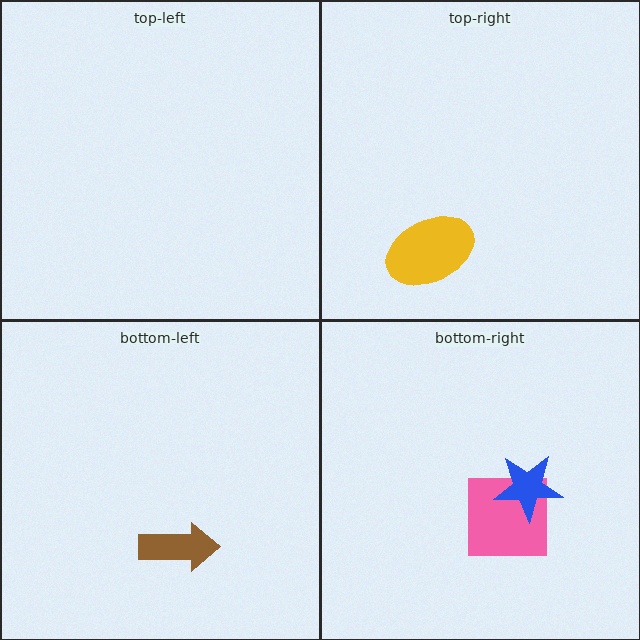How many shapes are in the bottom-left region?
1.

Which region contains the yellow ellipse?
The top-right region.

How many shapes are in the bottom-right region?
2.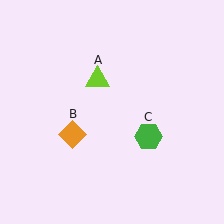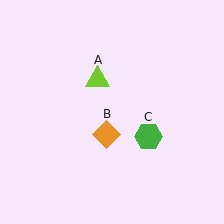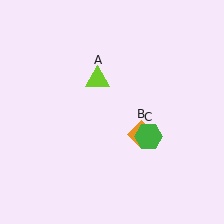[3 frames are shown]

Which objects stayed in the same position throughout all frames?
Lime triangle (object A) and green hexagon (object C) remained stationary.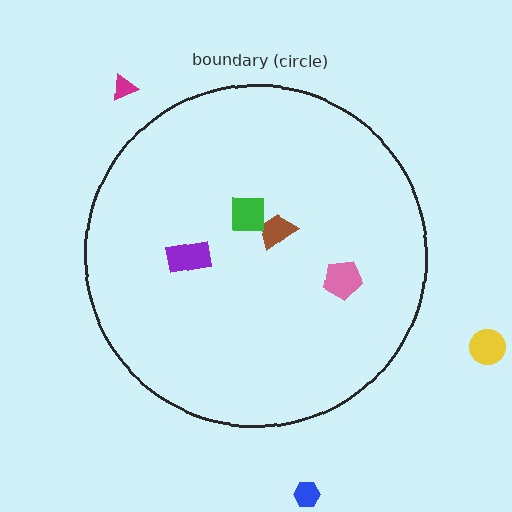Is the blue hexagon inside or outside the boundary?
Outside.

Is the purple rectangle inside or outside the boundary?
Inside.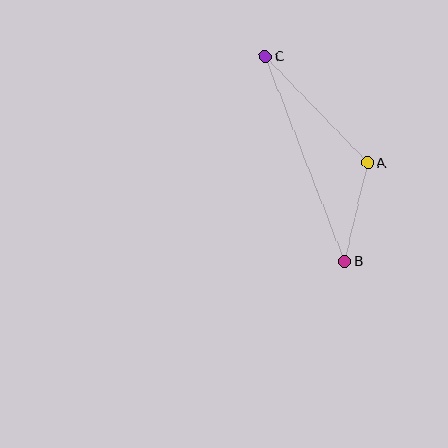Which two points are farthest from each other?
Points B and C are farthest from each other.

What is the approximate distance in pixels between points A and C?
The distance between A and C is approximately 148 pixels.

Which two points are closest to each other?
Points A and B are closest to each other.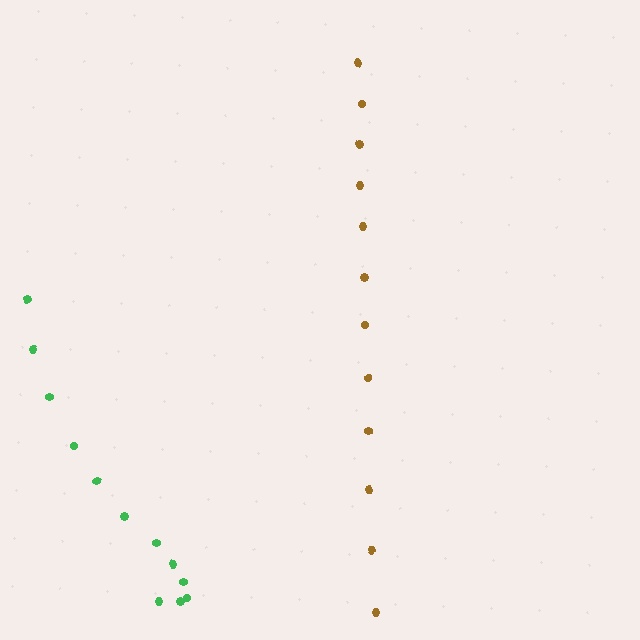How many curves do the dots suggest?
There are 2 distinct paths.